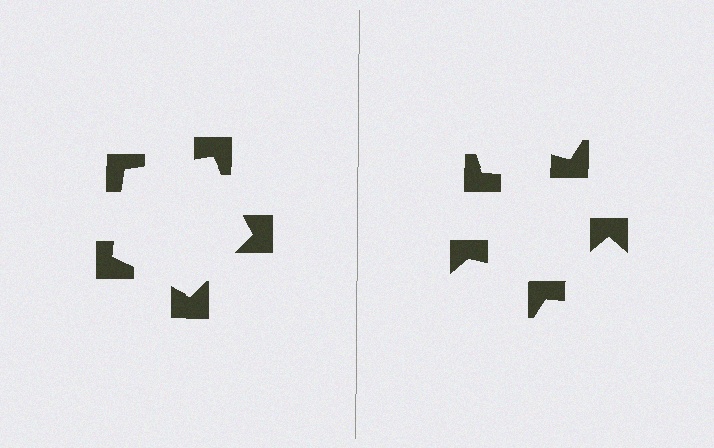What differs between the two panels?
The notched squares are positioned identically on both sides; only the wedge orientations differ. On the left they align to a pentagon; on the right they are misaligned.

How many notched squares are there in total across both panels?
10 — 5 on each side.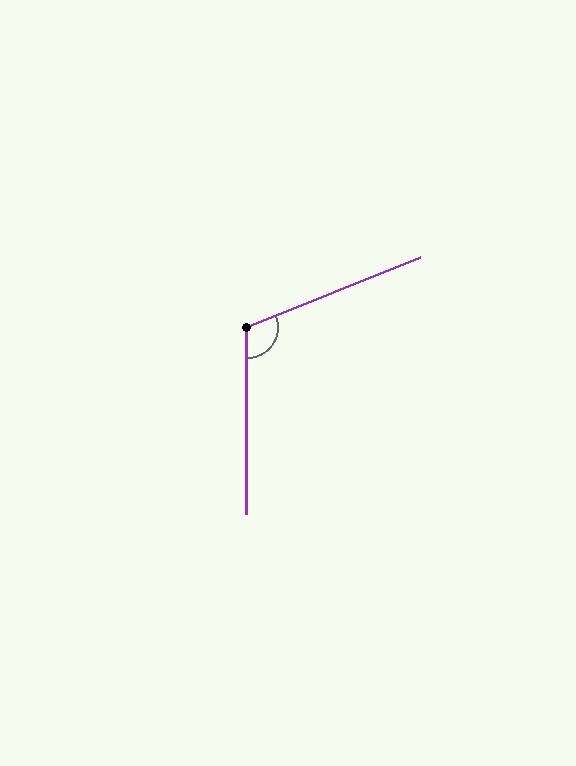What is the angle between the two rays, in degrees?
Approximately 112 degrees.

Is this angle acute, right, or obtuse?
It is obtuse.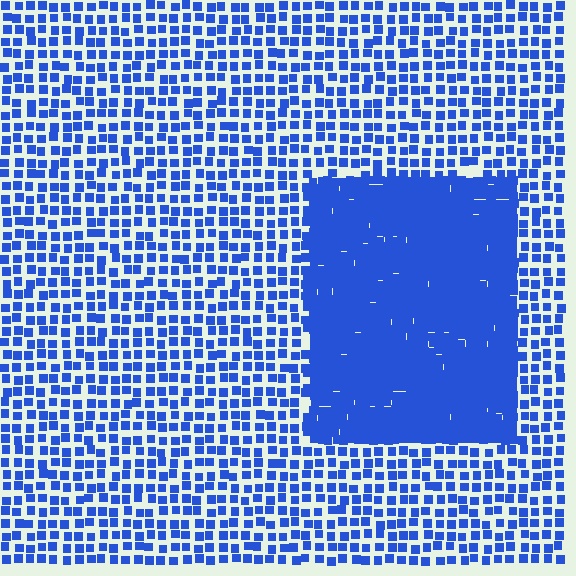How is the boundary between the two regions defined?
The boundary is defined by a change in element density (approximately 2.7x ratio). All elements are the same color, size, and shape.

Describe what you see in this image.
The image contains small blue elements arranged at two different densities. A rectangle-shaped region is visible where the elements are more densely packed than the surrounding area.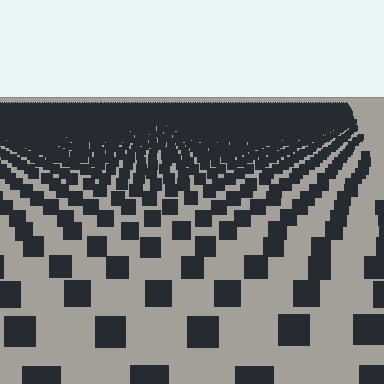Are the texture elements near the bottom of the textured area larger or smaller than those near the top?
Larger. Near the bottom, elements are closer to the viewer and appear at a bigger on-screen size.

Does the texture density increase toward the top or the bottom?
Density increases toward the top.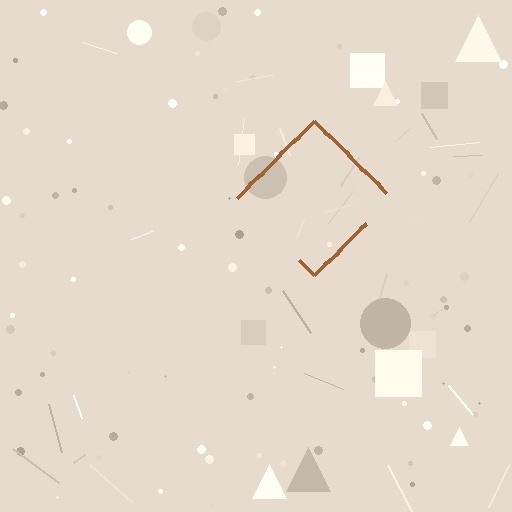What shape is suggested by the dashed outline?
The dashed outline suggests a diamond.